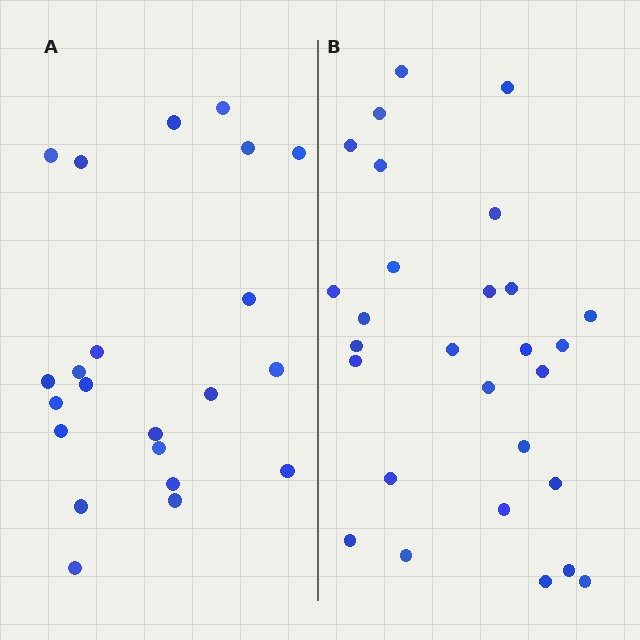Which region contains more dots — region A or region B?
Region B (the right region) has more dots.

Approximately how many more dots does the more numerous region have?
Region B has about 6 more dots than region A.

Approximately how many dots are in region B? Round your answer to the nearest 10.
About 30 dots. (The exact count is 28, which rounds to 30.)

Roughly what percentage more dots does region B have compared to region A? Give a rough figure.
About 25% more.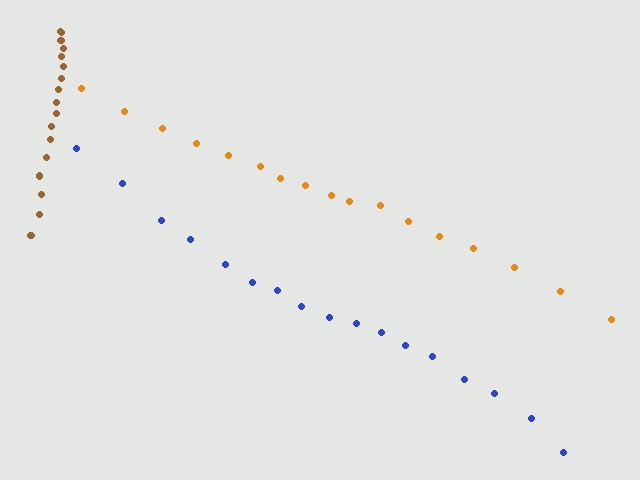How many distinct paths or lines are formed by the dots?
There are 3 distinct paths.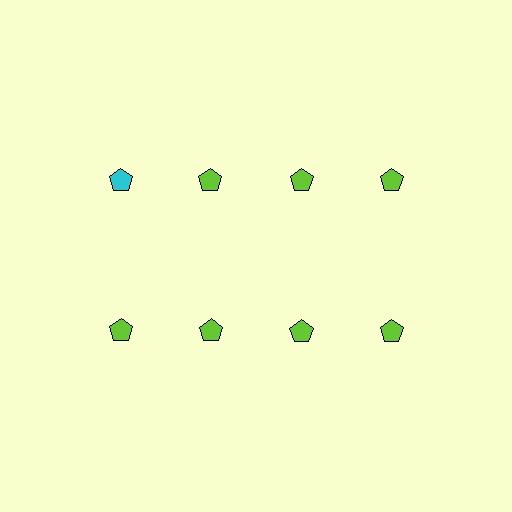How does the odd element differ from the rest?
It has a different color: cyan instead of lime.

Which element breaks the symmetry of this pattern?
The cyan pentagon in the top row, leftmost column breaks the symmetry. All other shapes are lime pentagons.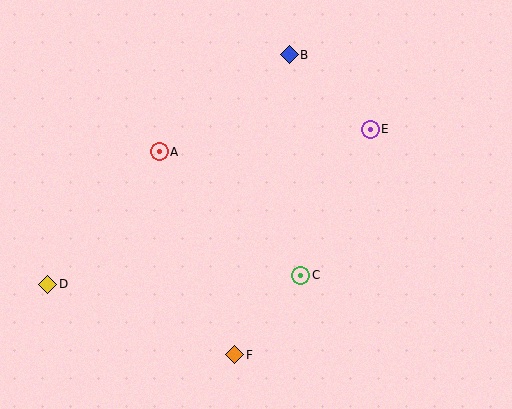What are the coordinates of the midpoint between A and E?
The midpoint between A and E is at (265, 141).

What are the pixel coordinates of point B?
Point B is at (289, 55).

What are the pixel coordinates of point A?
Point A is at (159, 152).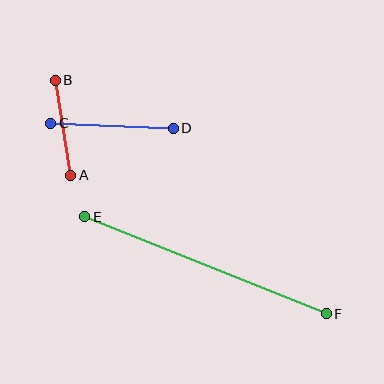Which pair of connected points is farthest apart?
Points E and F are farthest apart.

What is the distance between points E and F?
The distance is approximately 260 pixels.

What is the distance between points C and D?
The distance is approximately 122 pixels.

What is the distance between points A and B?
The distance is approximately 96 pixels.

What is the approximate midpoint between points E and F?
The midpoint is at approximately (206, 265) pixels.